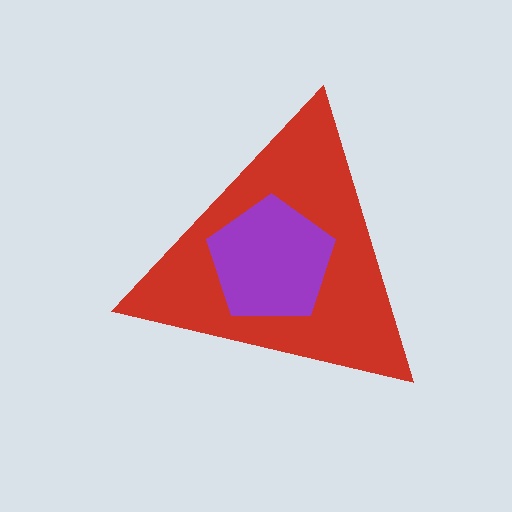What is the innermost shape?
The purple pentagon.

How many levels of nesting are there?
2.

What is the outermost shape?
The red triangle.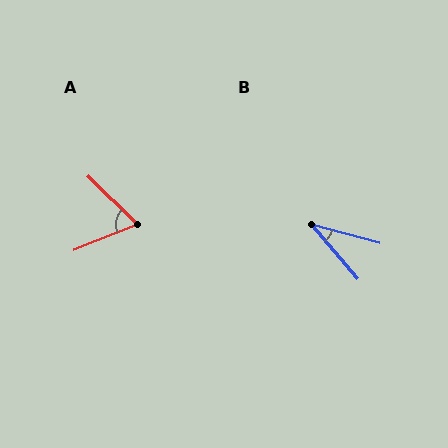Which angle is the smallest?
B, at approximately 34 degrees.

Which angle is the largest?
A, at approximately 66 degrees.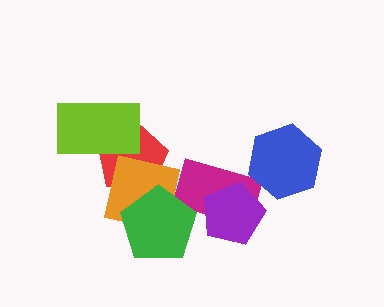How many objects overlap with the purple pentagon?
1 object overlaps with the purple pentagon.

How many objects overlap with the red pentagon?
2 objects overlap with the red pentagon.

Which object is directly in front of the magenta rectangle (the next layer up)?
The orange square is directly in front of the magenta rectangle.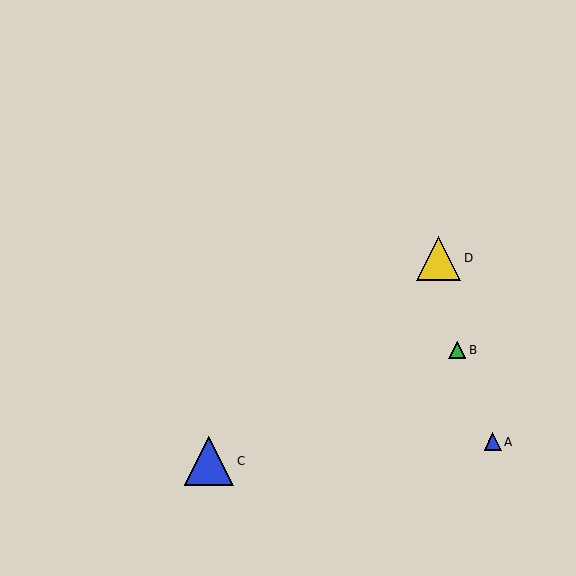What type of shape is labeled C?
Shape C is a blue triangle.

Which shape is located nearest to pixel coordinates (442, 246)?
The yellow triangle (labeled D) at (438, 258) is nearest to that location.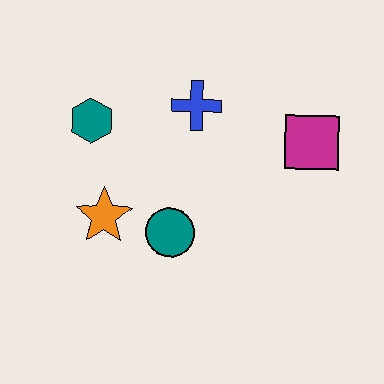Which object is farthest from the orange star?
The magenta square is farthest from the orange star.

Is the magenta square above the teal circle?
Yes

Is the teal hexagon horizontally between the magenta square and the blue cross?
No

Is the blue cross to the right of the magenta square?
No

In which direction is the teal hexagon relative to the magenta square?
The teal hexagon is to the left of the magenta square.